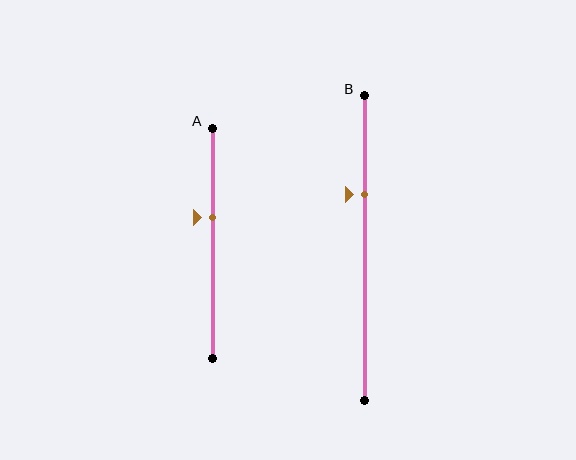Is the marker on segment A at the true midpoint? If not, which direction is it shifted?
No, the marker on segment A is shifted upward by about 11% of the segment length.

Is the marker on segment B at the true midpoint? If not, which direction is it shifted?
No, the marker on segment B is shifted upward by about 18% of the segment length.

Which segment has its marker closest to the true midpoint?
Segment A has its marker closest to the true midpoint.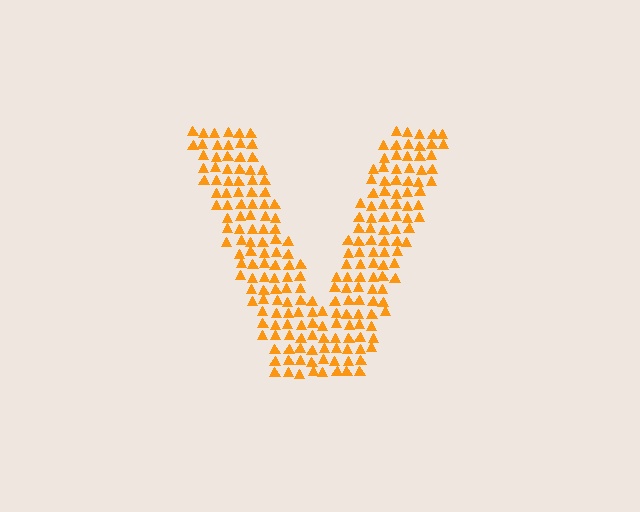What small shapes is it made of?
It is made of small triangles.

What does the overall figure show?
The overall figure shows the letter V.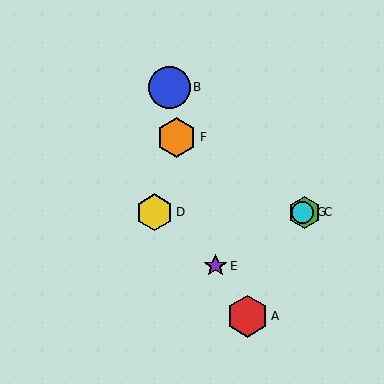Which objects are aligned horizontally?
Objects C, D, G are aligned horizontally.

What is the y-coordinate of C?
Object C is at y≈212.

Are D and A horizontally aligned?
No, D is at y≈212 and A is at y≈316.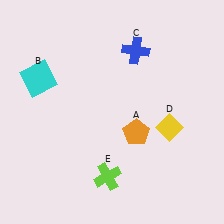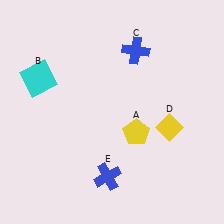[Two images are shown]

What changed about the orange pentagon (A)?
In Image 1, A is orange. In Image 2, it changed to yellow.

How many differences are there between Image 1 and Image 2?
There are 2 differences between the two images.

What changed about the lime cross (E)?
In Image 1, E is lime. In Image 2, it changed to blue.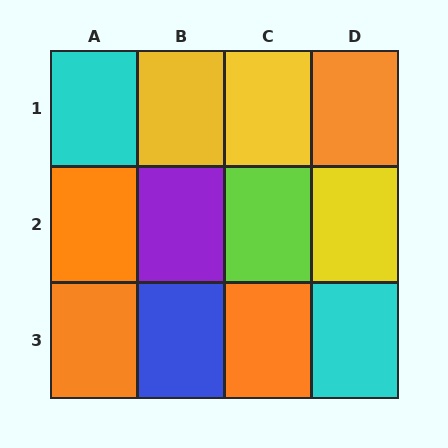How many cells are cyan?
2 cells are cyan.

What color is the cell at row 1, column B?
Yellow.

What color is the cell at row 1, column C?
Yellow.